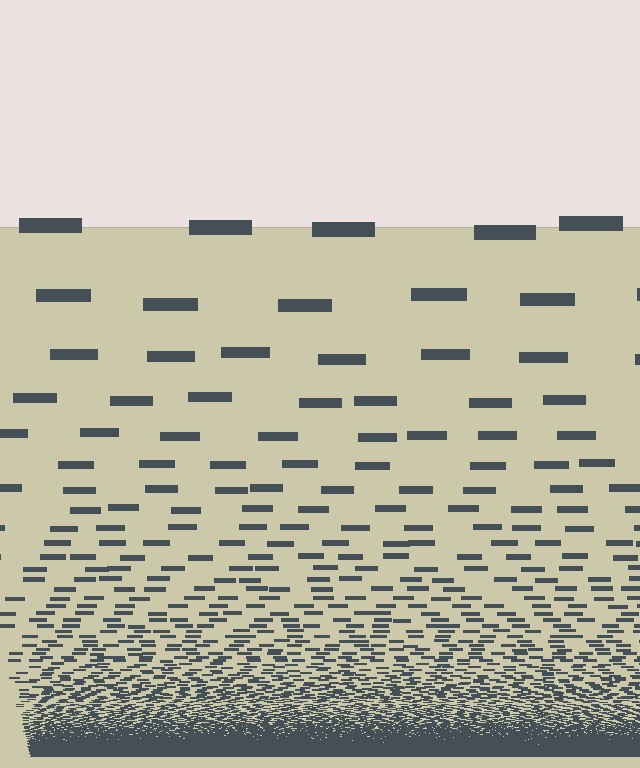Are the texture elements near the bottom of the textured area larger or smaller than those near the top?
Smaller. The gradient is inverted — elements near the bottom are smaller and denser.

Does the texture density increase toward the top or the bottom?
Density increases toward the bottom.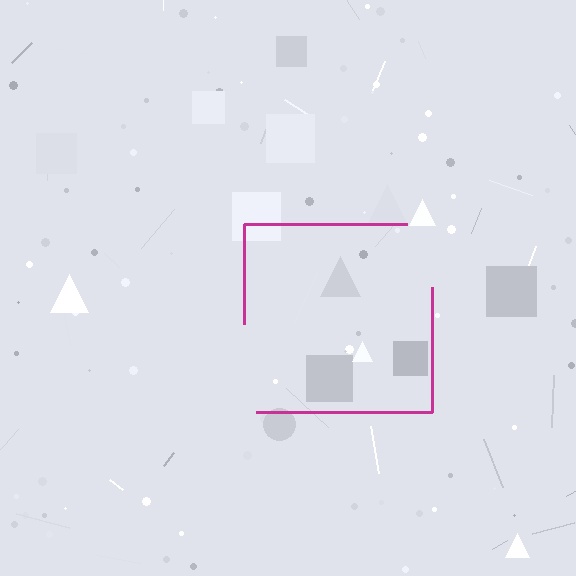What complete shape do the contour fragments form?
The contour fragments form a square.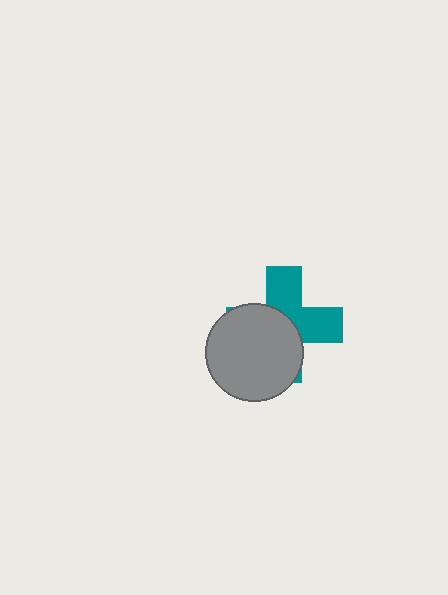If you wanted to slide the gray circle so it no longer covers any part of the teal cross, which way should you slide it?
Slide it toward the lower-left — that is the most direct way to separate the two shapes.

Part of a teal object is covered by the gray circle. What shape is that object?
It is a cross.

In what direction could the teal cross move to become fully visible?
The teal cross could move toward the upper-right. That would shift it out from behind the gray circle entirely.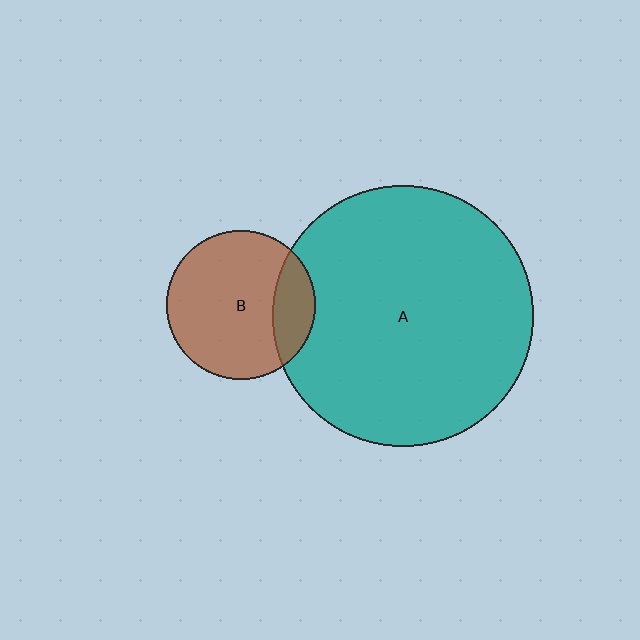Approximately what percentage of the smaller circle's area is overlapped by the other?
Approximately 20%.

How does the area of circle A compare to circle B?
Approximately 3.1 times.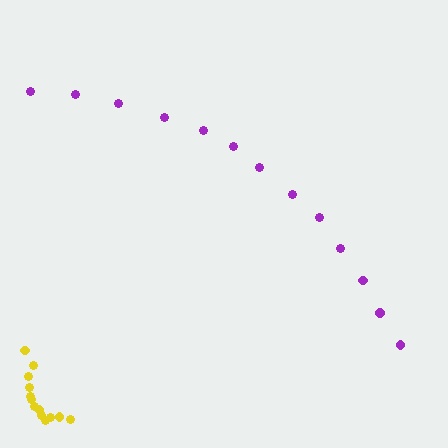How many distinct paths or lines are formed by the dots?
There are 2 distinct paths.